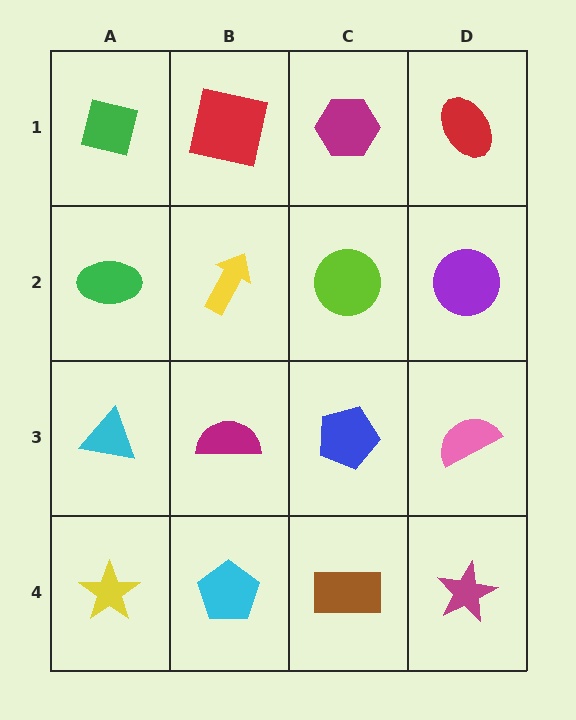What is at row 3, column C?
A blue pentagon.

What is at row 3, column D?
A pink semicircle.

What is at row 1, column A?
A green square.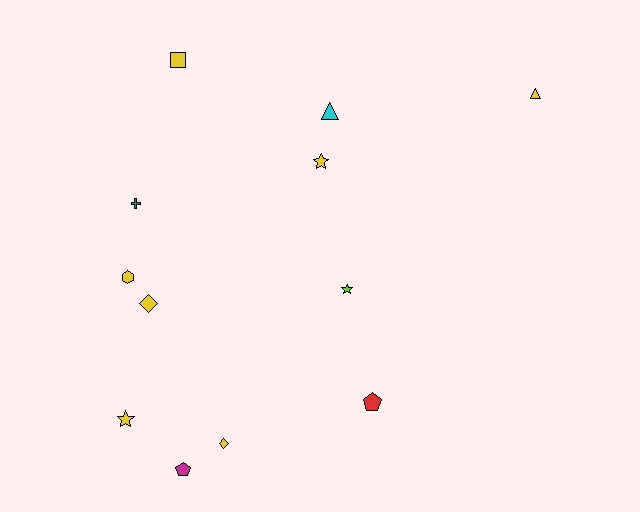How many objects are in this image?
There are 12 objects.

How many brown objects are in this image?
There are no brown objects.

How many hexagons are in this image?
There is 1 hexagon.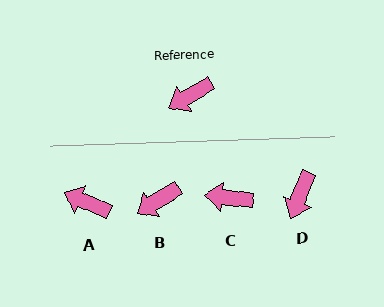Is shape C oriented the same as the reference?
No, it is off by about 38 degrees.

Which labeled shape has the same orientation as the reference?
B.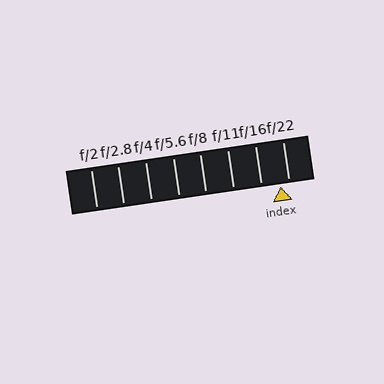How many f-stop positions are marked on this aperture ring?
There are 8 f-stop positions marked.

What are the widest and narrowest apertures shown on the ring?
The widest aperture shown is f/2 and the narrowest is f/22.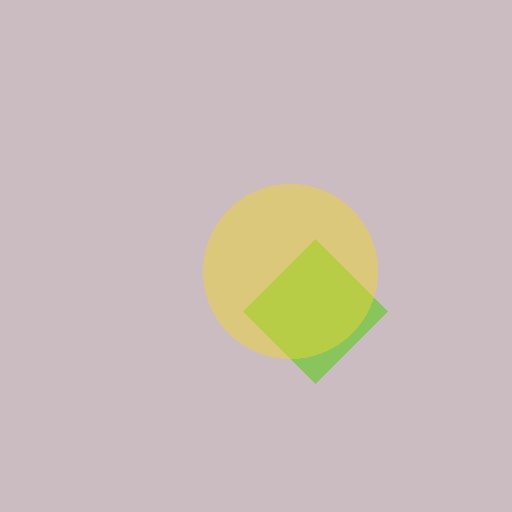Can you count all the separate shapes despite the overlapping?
Yes, there are 2 separate shapes.